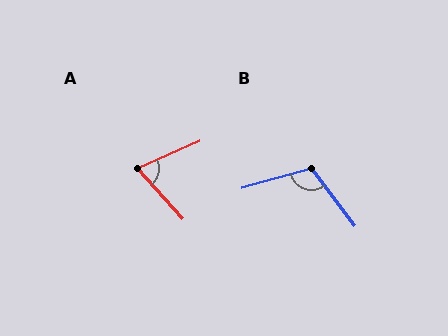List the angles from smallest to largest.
A (72°), B (112°).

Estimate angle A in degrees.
Approximately 72 degrees.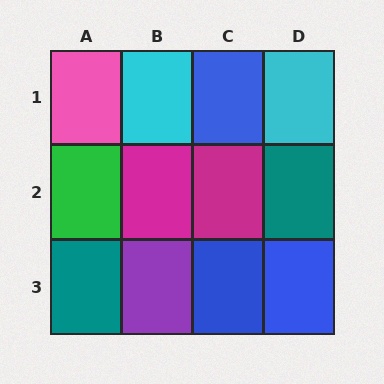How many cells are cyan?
2 cells are cyan.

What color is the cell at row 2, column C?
Magenta.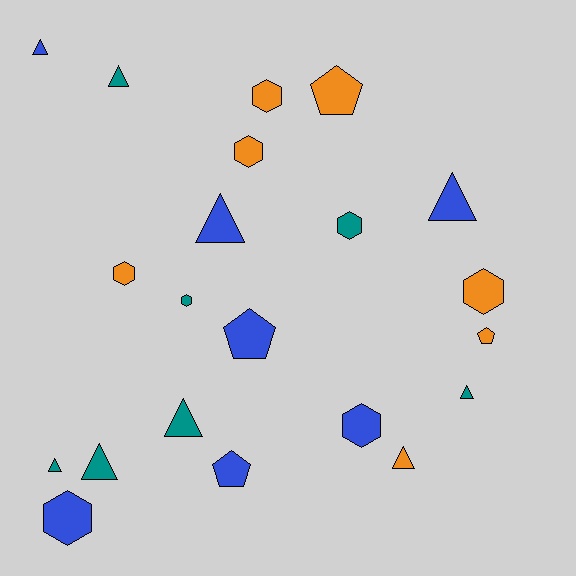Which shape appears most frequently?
Triangle, with 9 objects.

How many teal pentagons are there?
There are no teal pentagons.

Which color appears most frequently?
Orange, with 7 objects.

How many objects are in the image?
There are 21 objects.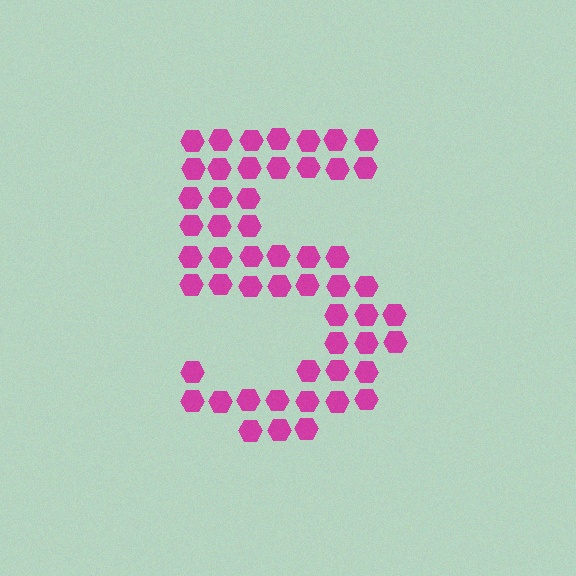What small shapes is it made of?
It is made of small hexagons.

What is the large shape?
The large shape is the digit 5.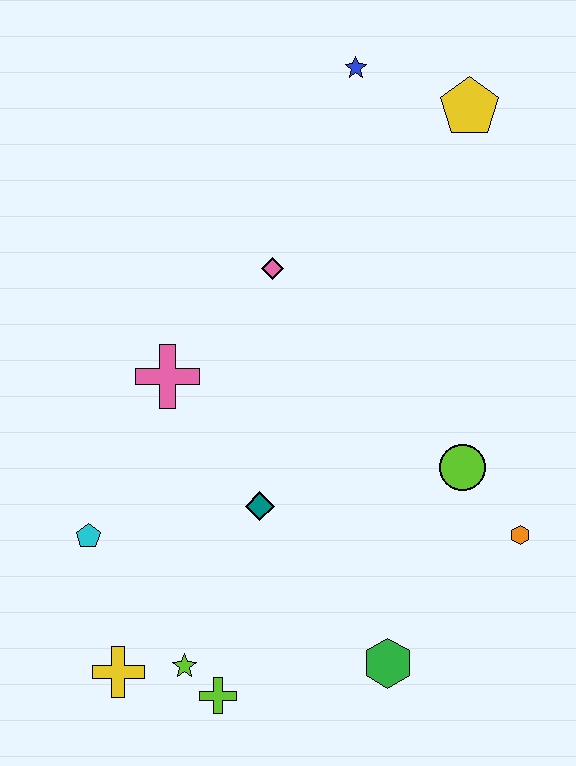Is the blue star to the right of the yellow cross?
Yes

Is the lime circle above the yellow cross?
Yes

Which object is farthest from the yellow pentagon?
The yellow cross is farthest from the yellow pentagon.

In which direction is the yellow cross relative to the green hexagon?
The yellow cross is to the left of the green hexagon.